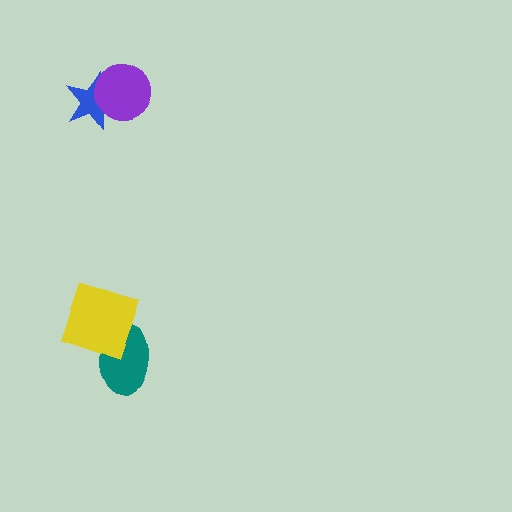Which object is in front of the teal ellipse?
The yellow diamond is in front of the teal ellipse.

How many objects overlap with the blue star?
1 object overlaps with the blue star.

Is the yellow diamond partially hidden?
No, no other shape covers it.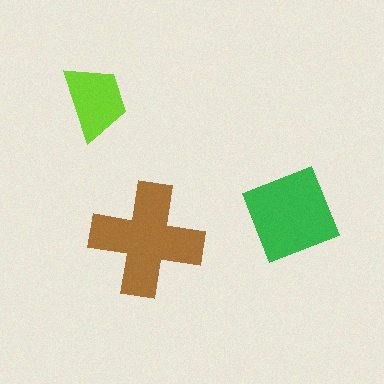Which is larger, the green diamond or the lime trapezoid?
The green diamond.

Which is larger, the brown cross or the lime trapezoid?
The brown cross.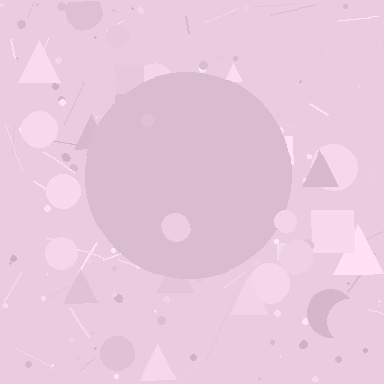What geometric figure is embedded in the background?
A circle is embedded in the background.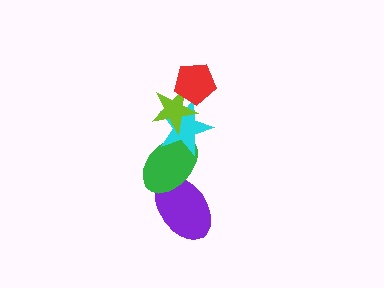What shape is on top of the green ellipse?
The cyan star is on top of the green ellipse.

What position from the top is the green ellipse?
The green ellipse is 4th from the top.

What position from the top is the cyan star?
The cyan star is 3rd from the top.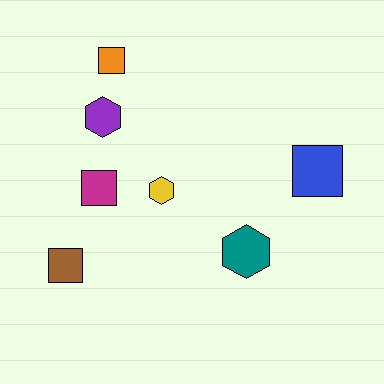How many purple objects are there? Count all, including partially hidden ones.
There is 1 purple object.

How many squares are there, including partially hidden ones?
There are 4 squares.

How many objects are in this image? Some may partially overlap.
There are 7 objects.